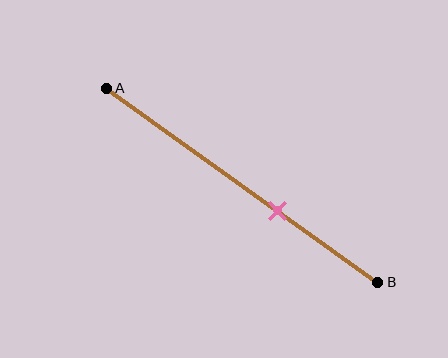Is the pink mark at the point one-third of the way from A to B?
No, the mark is at about 65% from A, not at the 33% one-third point.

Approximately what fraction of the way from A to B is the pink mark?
The pink mark is approximately 65% of the way from A to B.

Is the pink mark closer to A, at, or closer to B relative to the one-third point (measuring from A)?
The pink mark is closer to point B than the one-third point of segment AB.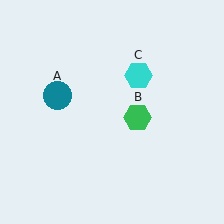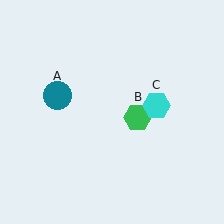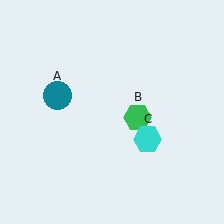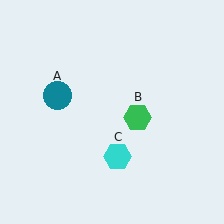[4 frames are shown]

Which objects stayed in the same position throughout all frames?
Teal circle (object A) and green hexagon (object B) remained stationary.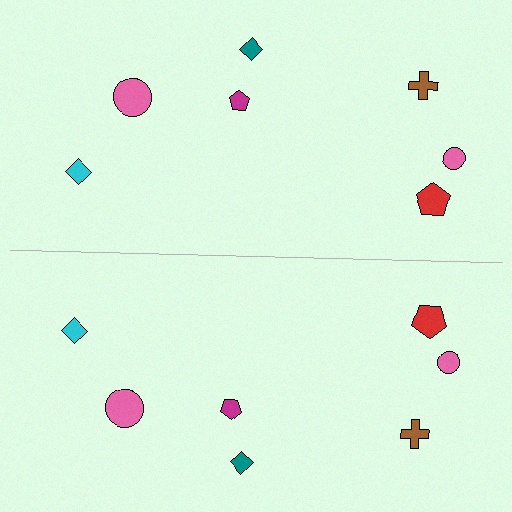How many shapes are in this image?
There are 14 shapes in this image.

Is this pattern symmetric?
Yes, this pattern has bilateral (reflection) symmetry.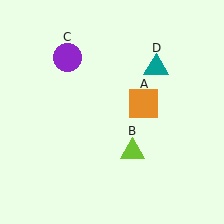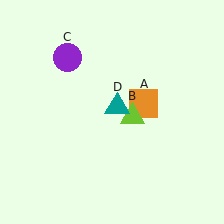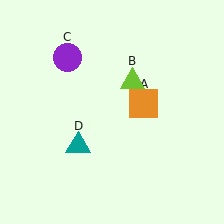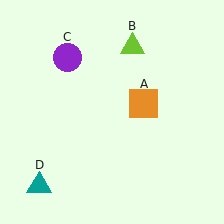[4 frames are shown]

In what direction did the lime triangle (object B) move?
The lime triangle (object B) moved up.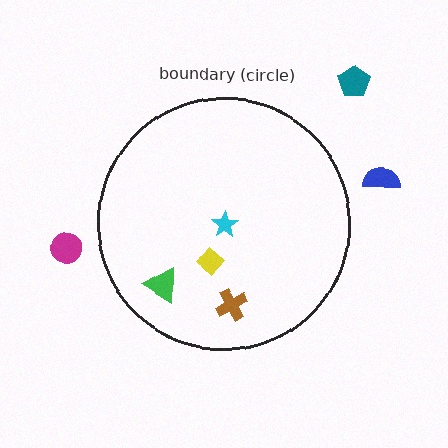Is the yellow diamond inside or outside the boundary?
Inside.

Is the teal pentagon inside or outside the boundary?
Outside.